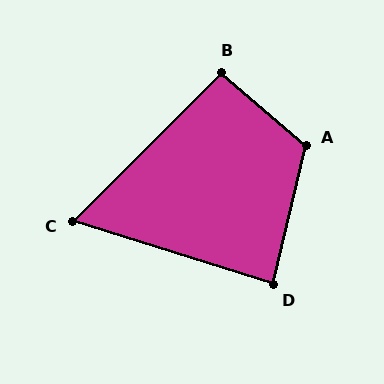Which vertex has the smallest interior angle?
C, at approximately 62 degrees.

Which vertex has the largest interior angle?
A, at approximately 118 degrees.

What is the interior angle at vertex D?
Approximately 86 degrees (approximately right).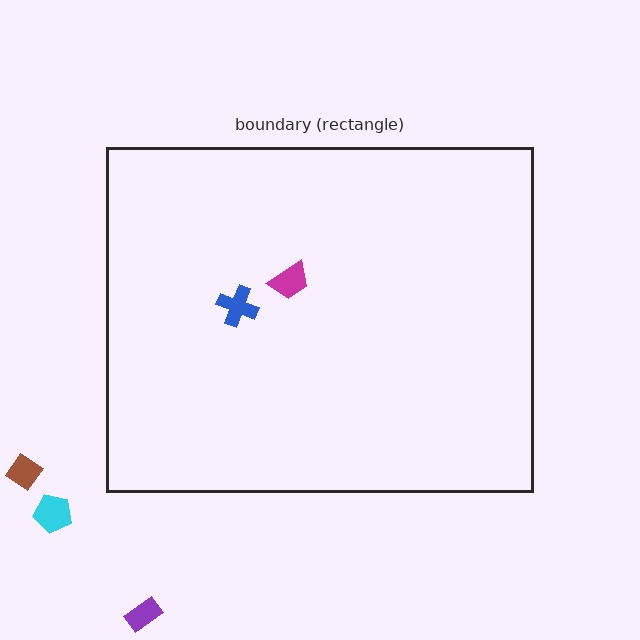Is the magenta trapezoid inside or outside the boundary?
Inside.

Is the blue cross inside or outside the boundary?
Inside.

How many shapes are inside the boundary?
2 inside, 3 outside.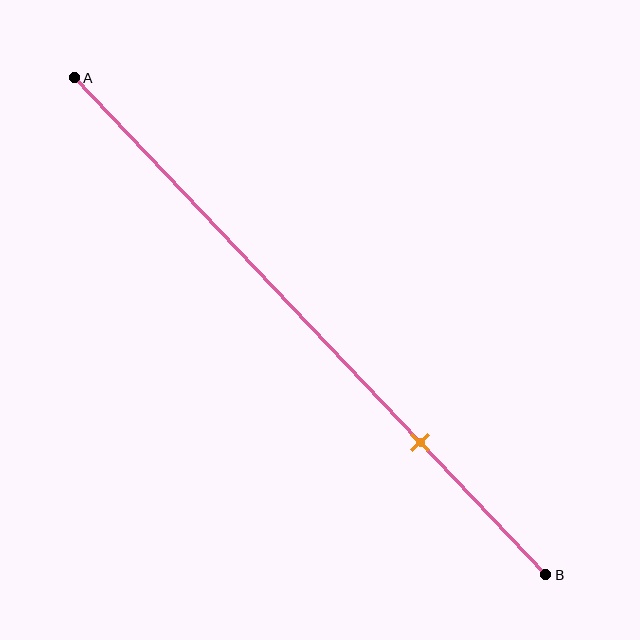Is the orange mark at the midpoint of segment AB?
No, the mark is at about 75% from A, not at the 50% midpoint.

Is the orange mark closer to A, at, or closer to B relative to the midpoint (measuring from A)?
The orange mark is closer to point B than the midpoint of segment AB.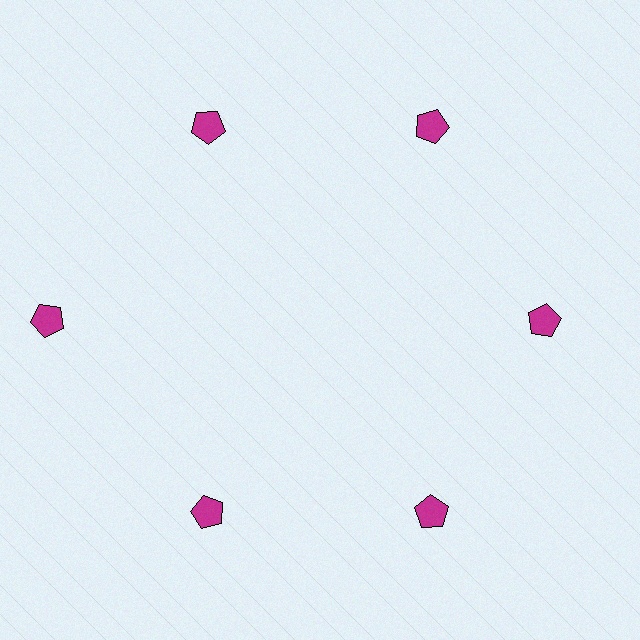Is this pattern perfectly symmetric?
No. The 6 magenta pentagons are arranged in a ring, but one element near the 9 o'clock position is pushed outward from the center, breaking the 6-fold rotational symmetry.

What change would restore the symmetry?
The symmetry would be restored by moving it inward, back onto the ring so that all 6 pentagons sit at equal angles and equal distance from the center.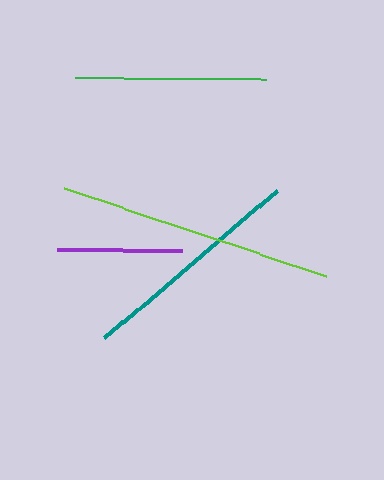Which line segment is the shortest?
The purple line is the shortest at approximately 125 pixels.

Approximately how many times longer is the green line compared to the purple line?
The green line is approximately 1.5 times the length of the purple line.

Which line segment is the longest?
The lime line is the longest at approximately 276 pixels.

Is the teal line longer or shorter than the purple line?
The teal line is longer than the purple line.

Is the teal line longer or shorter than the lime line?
The lime line is longer than the teal line.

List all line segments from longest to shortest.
From longest to shortest: lime, teal, green, purple.